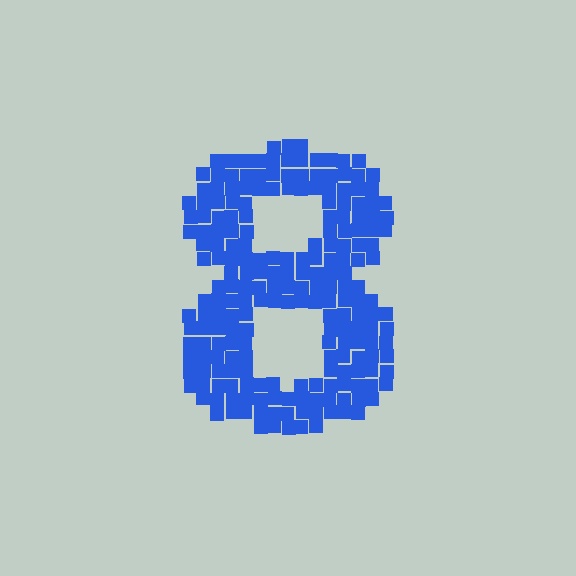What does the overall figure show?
The overall figure shows the digit 8.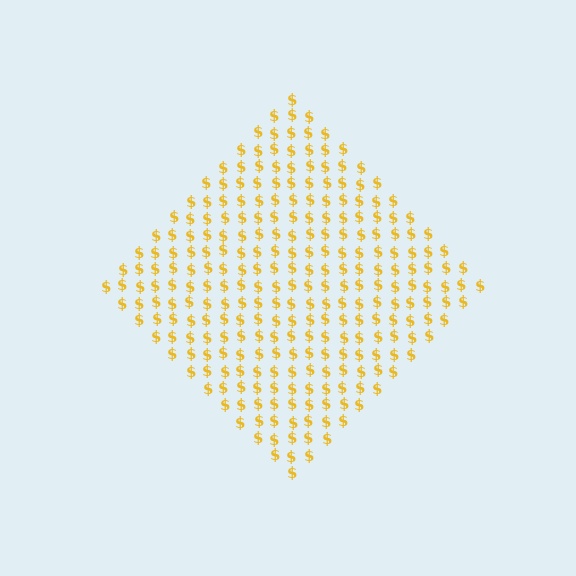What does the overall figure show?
The overall figure shows a diamond.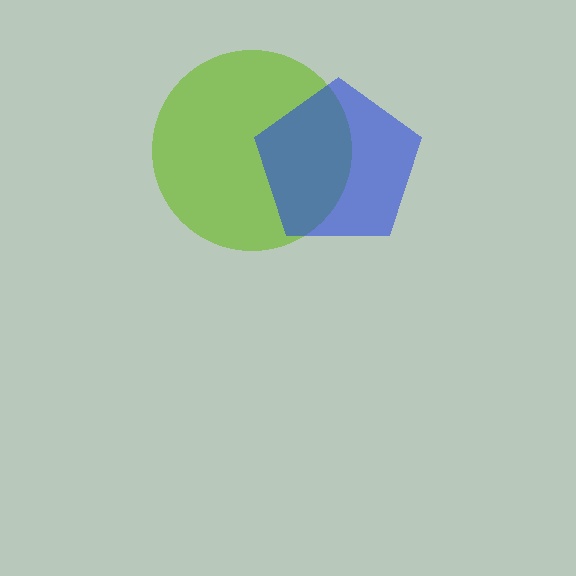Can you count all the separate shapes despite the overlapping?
Yes, there are 2 separate shapes.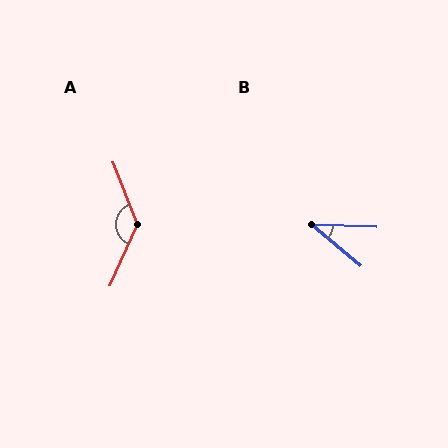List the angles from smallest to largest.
B (38°), A (135°).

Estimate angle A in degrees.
Approximately 135 degrees.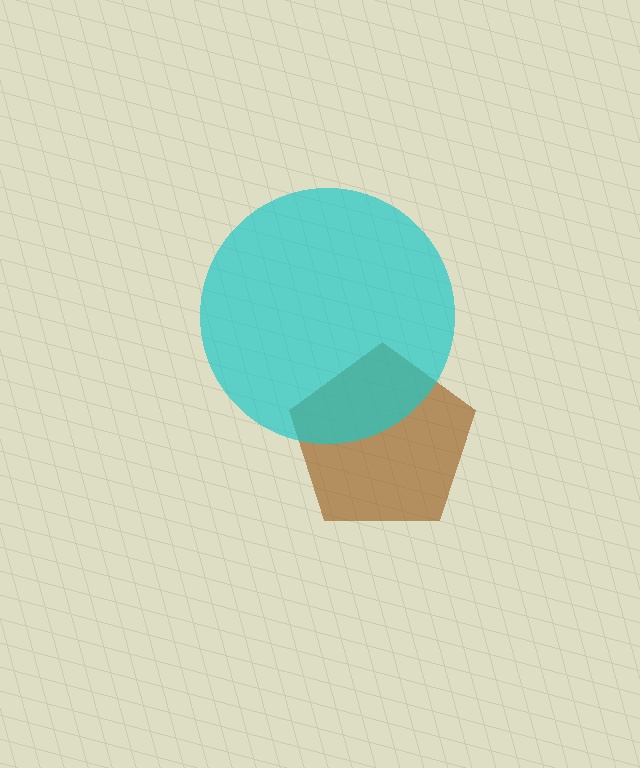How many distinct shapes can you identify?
There are 2 distinct shapes: a brown pentagon, a cyan circle.